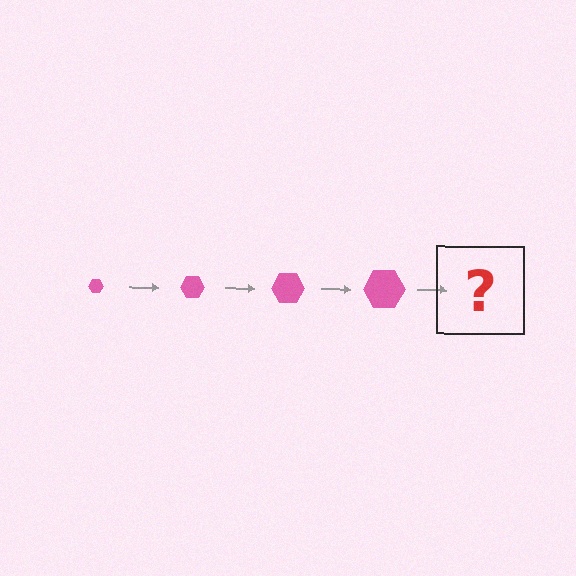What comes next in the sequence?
The next element should be a pink hexagon, larger than the previous one.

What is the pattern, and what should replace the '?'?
The pattern is that the hexagon gets progressively larger each step. The '?' should be a pink hexagon, larger than the previous one.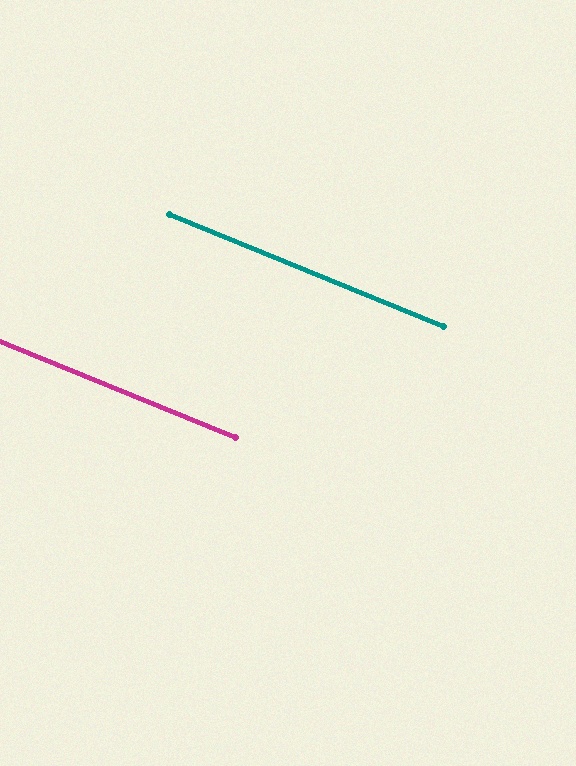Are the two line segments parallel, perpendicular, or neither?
Parallel — their directions differ by only 0.0°.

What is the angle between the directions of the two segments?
Approximately 0 degrees.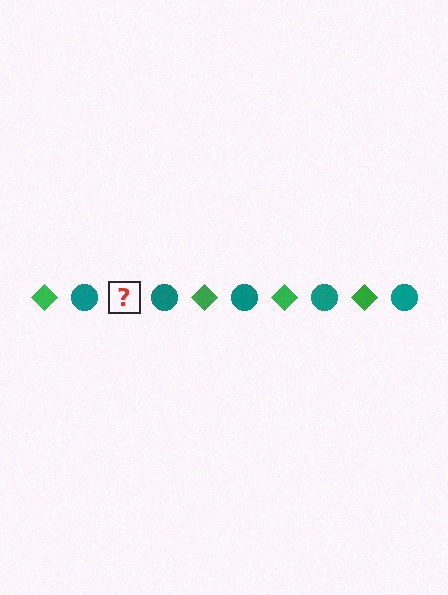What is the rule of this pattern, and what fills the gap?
The rule is that the pattern alternates between green diamond and teal circle. The gap should be filled with a green diamond.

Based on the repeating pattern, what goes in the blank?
The blank should be a green diamond.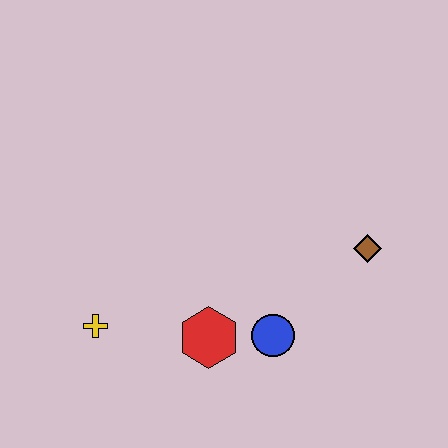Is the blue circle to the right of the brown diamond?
No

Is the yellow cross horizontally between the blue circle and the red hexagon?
No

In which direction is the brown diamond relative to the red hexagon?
The brown diamond is to the right of the red hexagon.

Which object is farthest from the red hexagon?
The brown diamond is farthest from the red hexagon.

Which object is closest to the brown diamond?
The blue circle is closest to the brown diamond.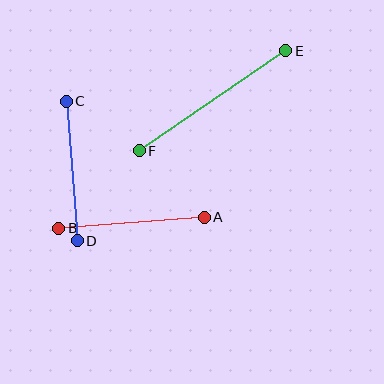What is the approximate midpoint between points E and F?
The midpoint is at approximately (212, 101) pixels.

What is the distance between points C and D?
The distance is approximately 140 pixels.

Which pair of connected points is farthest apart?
Points E and F are farthest apart.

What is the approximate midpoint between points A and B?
The midpoint is at approximately (131, 223) pixels.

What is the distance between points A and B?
The distance is approximately 146 pixels.